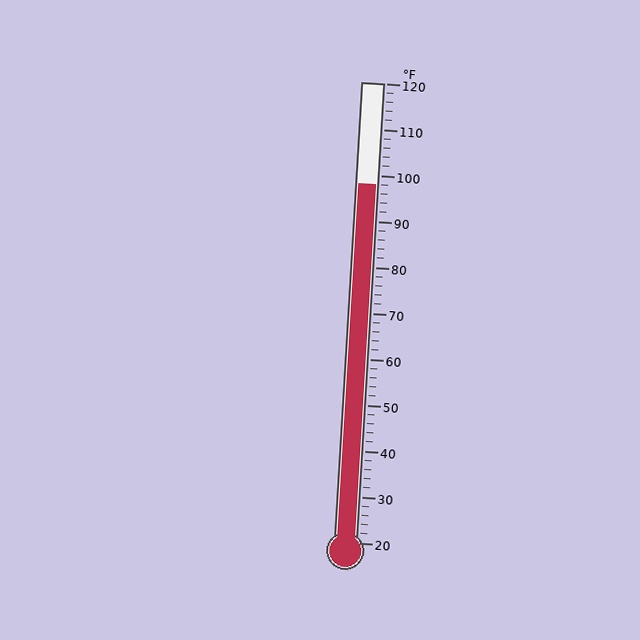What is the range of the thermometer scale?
The thermometer scale ranges from 20°F to 120°F.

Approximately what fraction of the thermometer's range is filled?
The thermometer is filled to approximately 80% of its range.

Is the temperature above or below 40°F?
The temperature is above 40°F.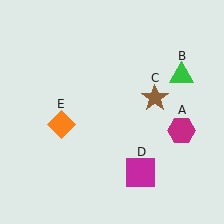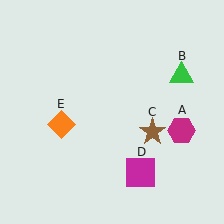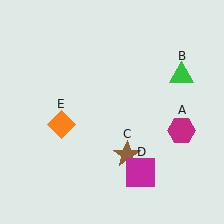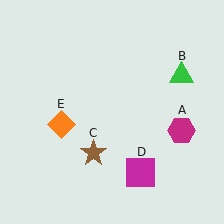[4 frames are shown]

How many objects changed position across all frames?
1 object changed position: brown star (object C).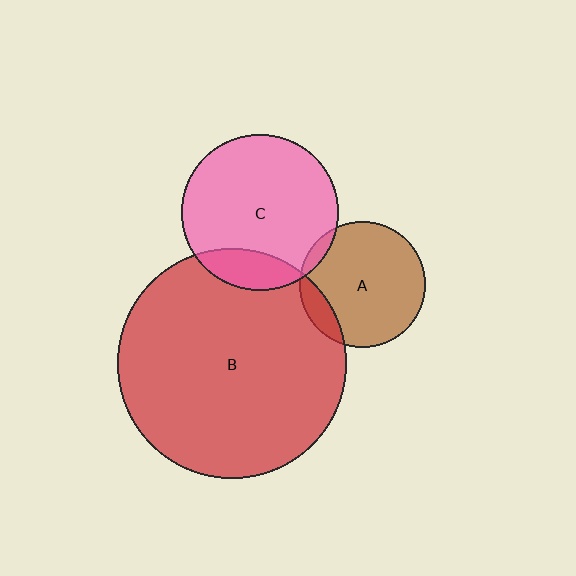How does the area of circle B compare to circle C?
Approximately 2.1 times.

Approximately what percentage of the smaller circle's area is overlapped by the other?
Approximately 10%.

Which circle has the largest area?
Circle B (red).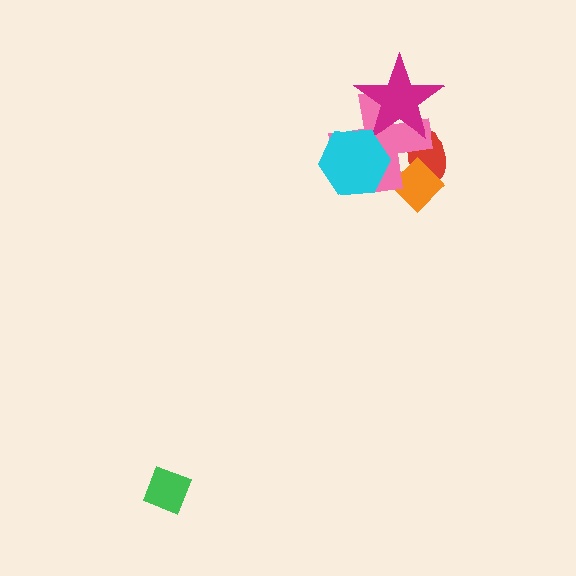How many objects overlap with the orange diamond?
2 objects overlap with the orange diamond.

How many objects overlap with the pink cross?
4 objects overlap with the pink cross.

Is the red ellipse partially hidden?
Yes, it is partially covered by another shape.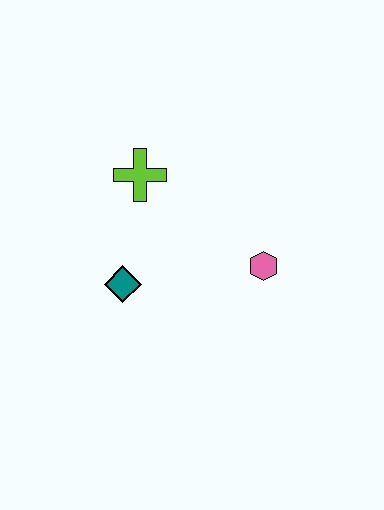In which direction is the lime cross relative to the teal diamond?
The lime cross is above the teal diamond.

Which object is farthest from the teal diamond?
The pink hexagon is farthest from the teal diamond.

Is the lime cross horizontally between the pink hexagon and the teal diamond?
Yes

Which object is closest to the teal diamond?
The lime cross is closest to the teal diamond.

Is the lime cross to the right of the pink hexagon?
No